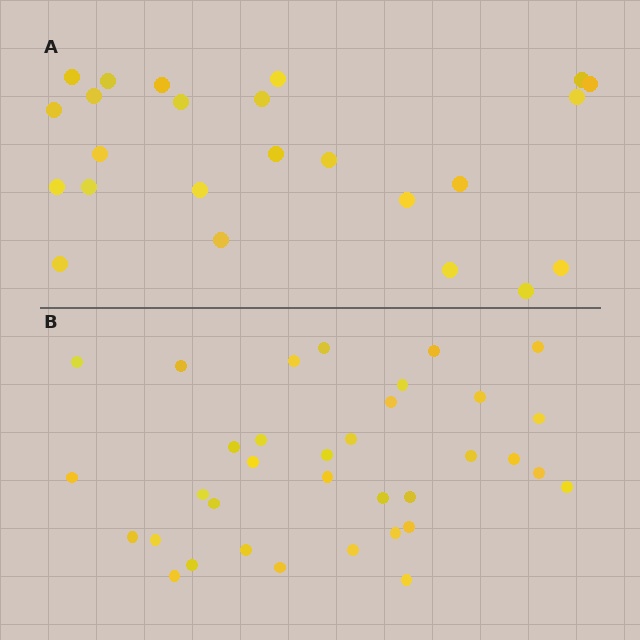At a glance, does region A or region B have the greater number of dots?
Region B (the bottom region) has more dots.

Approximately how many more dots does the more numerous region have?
Region B has roughly 12 or so more dots than region A.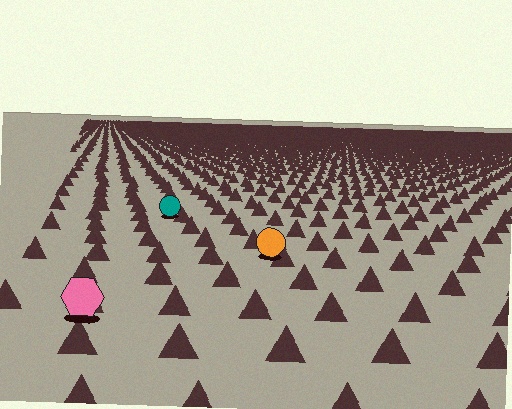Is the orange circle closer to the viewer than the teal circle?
Yes. The orange circle is closer — you can tell from the texture gradient: the ground texture is coarser near it.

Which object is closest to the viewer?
The pink hexagon is closest. The texture marks near it are larger and more spread out.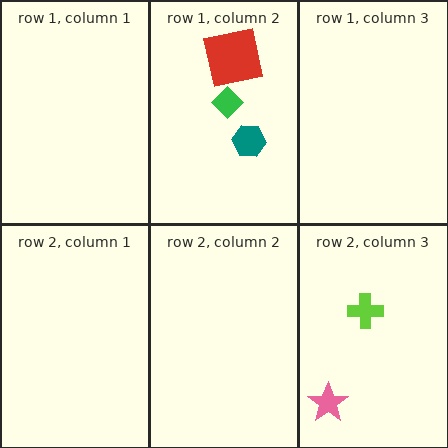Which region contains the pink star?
The row 2, column 3 region.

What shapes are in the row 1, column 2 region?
The red square, the green diamond, the teal hexagon.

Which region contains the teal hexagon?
The row 1, column 2 region.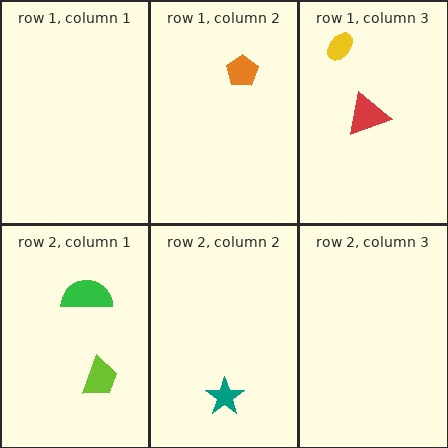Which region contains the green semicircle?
The row 2, column 1 region.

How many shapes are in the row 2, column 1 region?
2.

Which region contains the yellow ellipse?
The row 1, column 3 region.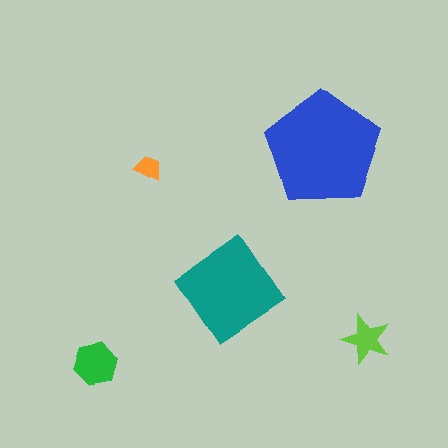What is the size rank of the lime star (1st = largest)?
4th.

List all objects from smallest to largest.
The orange trapezoid, the lime star, the green hexagon, the teal diamond, the blue pentagon.